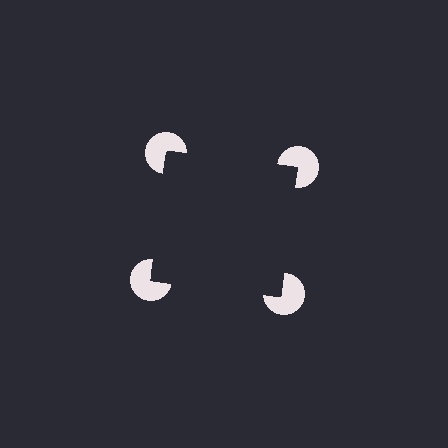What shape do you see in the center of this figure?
An illusory square — its edges are inferred from the aligned wedge cuts in the pac-man discs, not physically drawn.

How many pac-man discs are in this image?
There are 4 — one at each vertex of the illusory square.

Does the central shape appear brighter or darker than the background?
It typically appears slightly darker than the background, even though no actual brightness change is drawn.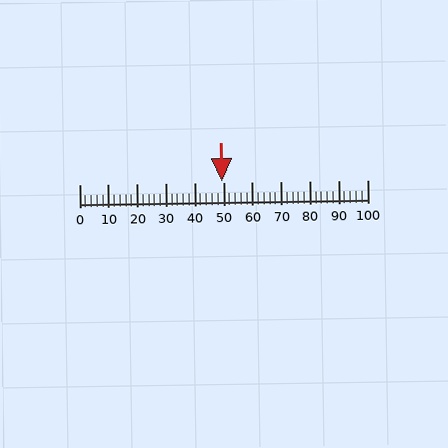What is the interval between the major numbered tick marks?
The major tick marks are spaced 10 units apart.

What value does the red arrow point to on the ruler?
The red arrow points to approximately 50.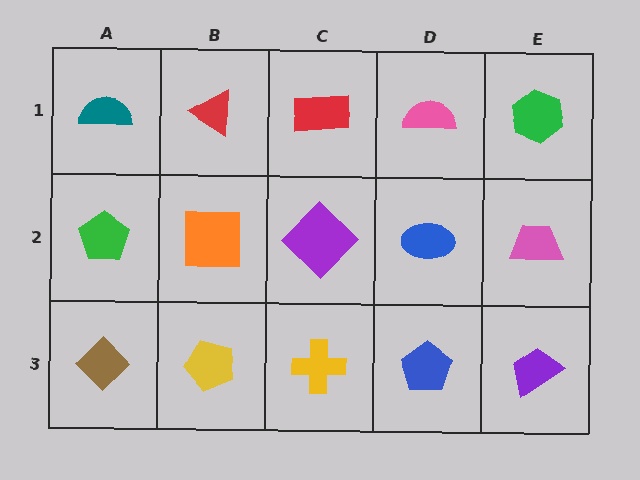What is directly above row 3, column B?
An orange square.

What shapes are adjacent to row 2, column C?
A red rectangle (row 1, column C), a yellow cross (row 3, column C), an orange square (row 2, column B), a blue ellipse (row 2, column D).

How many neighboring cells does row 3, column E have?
2.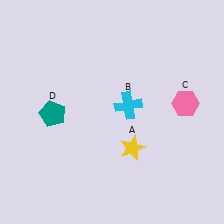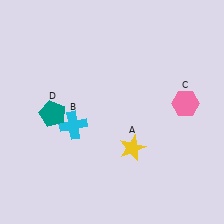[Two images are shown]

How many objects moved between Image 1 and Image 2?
1 object moved between the two images.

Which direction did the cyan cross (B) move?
The cyan cross (B) moved left.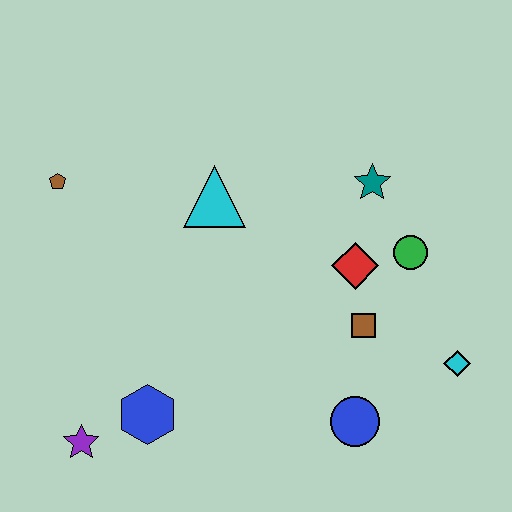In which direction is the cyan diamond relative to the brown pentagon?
The cyan diamond is to the right of the brown pentagon.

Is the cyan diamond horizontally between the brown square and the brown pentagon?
No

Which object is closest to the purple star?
The blue hexagon is closest to the purple star.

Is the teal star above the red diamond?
Yes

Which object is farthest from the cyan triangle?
The cyan diamond is farthest from the cyan triangle.